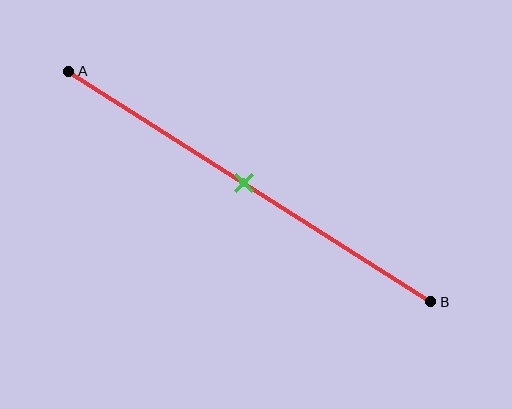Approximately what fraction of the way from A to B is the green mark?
The green mark is approximately 50% of the way from A to B.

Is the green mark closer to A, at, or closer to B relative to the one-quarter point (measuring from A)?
The green mark is closer to point B than the one-quarter point of segment AB.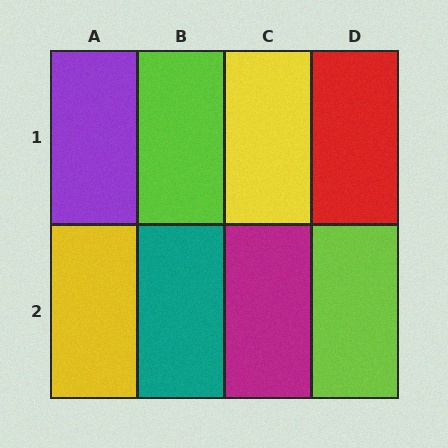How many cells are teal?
1 cell is teal.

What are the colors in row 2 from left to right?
Yellow, teal, magenta, lime.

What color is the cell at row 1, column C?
Yellow.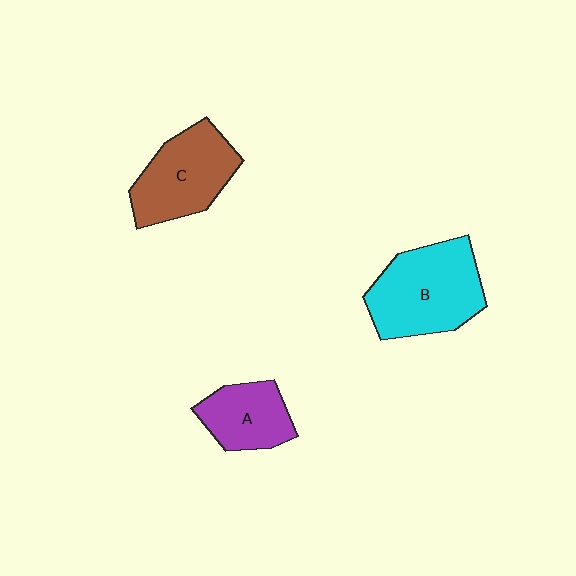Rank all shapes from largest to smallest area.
From largest to smallest: B (cyan), C (brown), A (purple).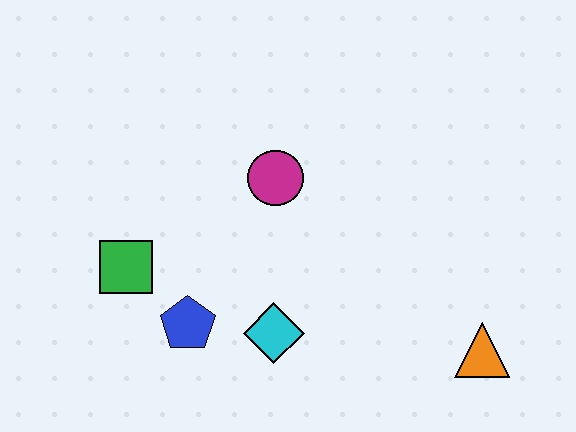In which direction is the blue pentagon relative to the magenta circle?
The blue pentagon is below the magenta circle.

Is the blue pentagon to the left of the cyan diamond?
Yes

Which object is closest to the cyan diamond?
The blue pentagon is closest to the cyan diamond.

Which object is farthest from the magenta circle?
The orange triangle is farthest from the magenta circle.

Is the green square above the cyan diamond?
Yes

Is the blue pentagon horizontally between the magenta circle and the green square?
Yes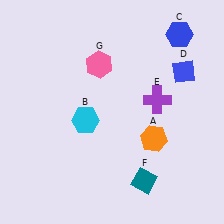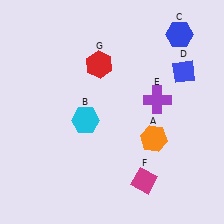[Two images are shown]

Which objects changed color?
F changed from teal to magenta. G changed from pink to red.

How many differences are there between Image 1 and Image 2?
There are 2 differences between the two images.